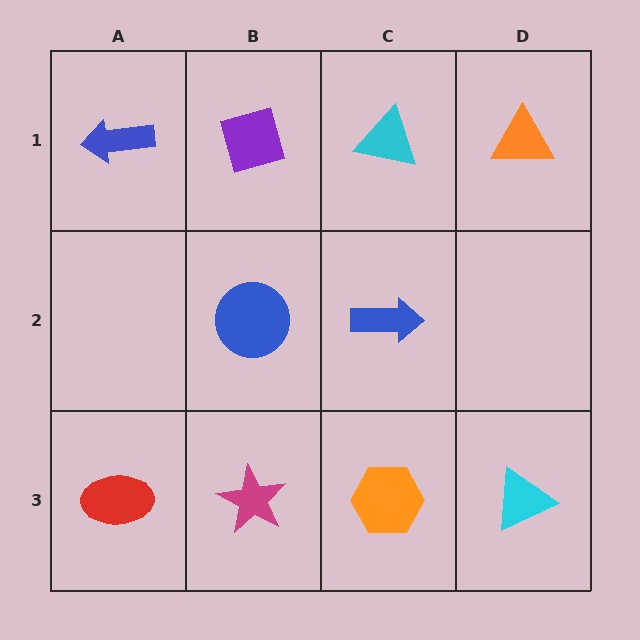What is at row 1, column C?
A cyan triangle.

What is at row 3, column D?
A cyan triangle.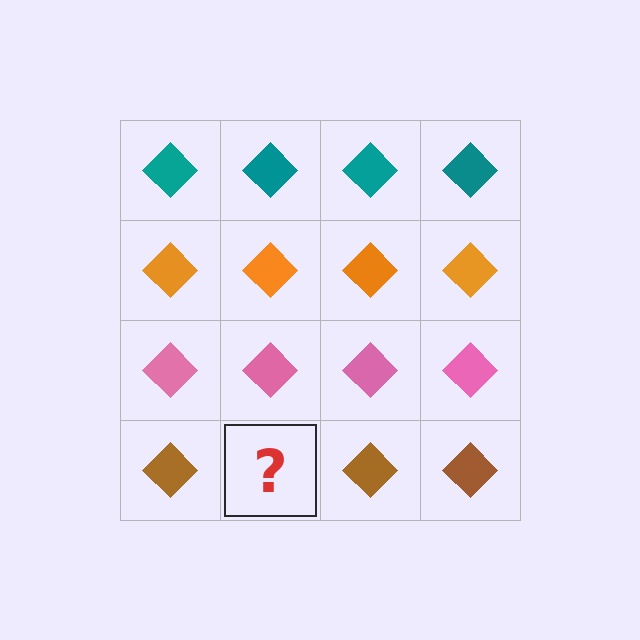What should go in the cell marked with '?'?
The missing cell should contain a brown diamond.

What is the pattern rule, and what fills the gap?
The rule is that each row has a consistent color. The gap should be filled with a brown diamond.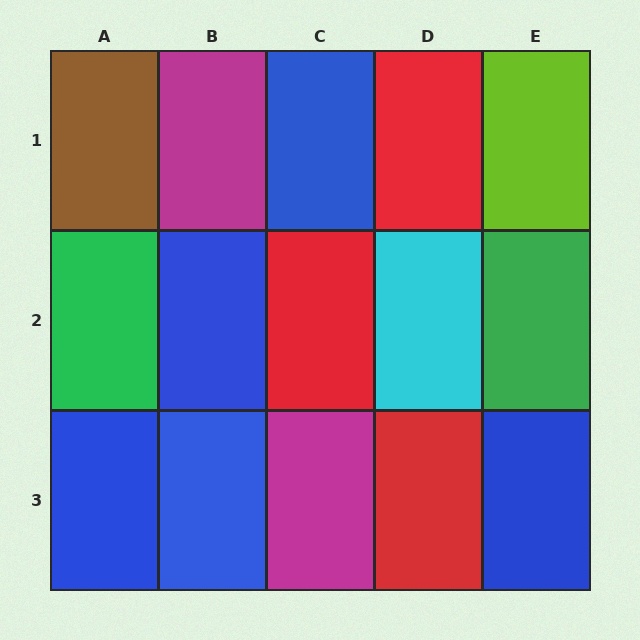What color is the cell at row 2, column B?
Blue.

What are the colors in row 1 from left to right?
Brown, magenta, blue, red, lime.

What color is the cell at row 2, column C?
Red.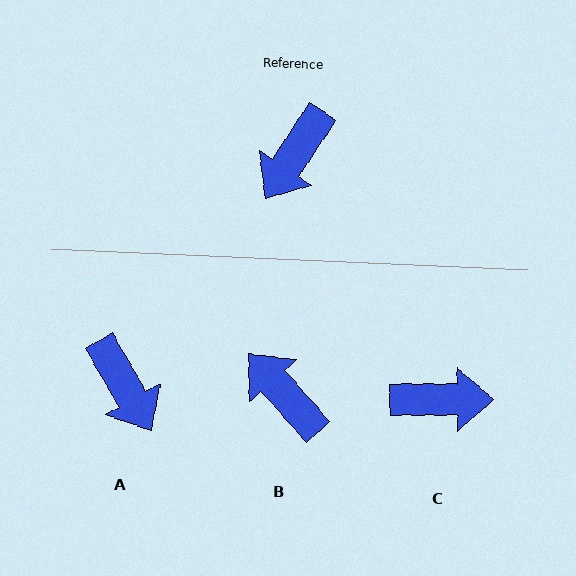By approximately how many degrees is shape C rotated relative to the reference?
Approximately 124 degrees counter-clockwise.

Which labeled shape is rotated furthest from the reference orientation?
C, about 124 degrees away.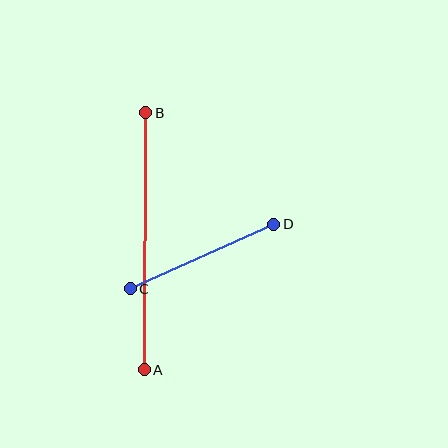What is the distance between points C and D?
The distance is approximately 157 pixels.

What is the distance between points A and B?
The distance is approximately 257 pixels.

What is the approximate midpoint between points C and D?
The midpoint is at approximately (202, 256) pixels.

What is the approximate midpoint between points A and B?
The midpoint is at approximately (145, 241) pixels.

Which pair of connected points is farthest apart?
Points A and B are farthest apart.